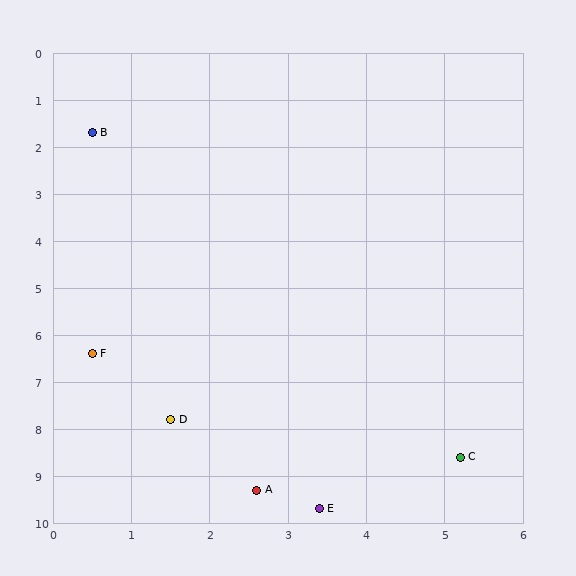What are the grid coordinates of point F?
Point F is at approximately (0.5, 6.4).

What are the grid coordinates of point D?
Point D is at approximately (1.5, 7.8).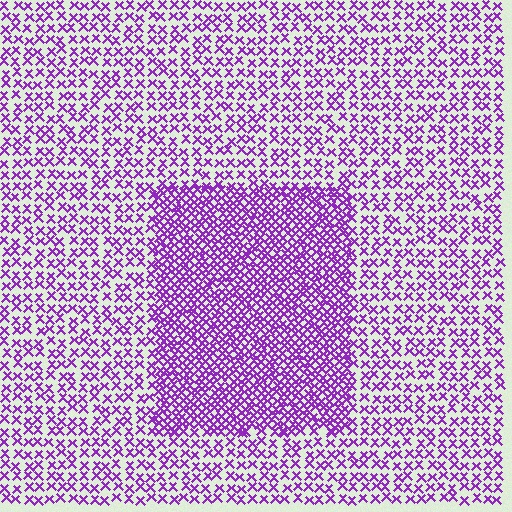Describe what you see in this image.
The image contains small purple elements arranged at two different densities. A rectangle-shaped region is visible where the elements are more densely packed than the surrounding area.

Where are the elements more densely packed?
The elements are more densely packed inside the rectangle boundary.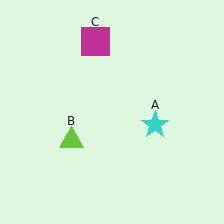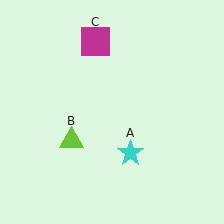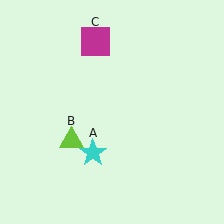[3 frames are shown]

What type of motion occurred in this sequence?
The cyan star (object A) rotated clockwise around the center of the scene.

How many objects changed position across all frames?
1 object changed position: cyan star (object A).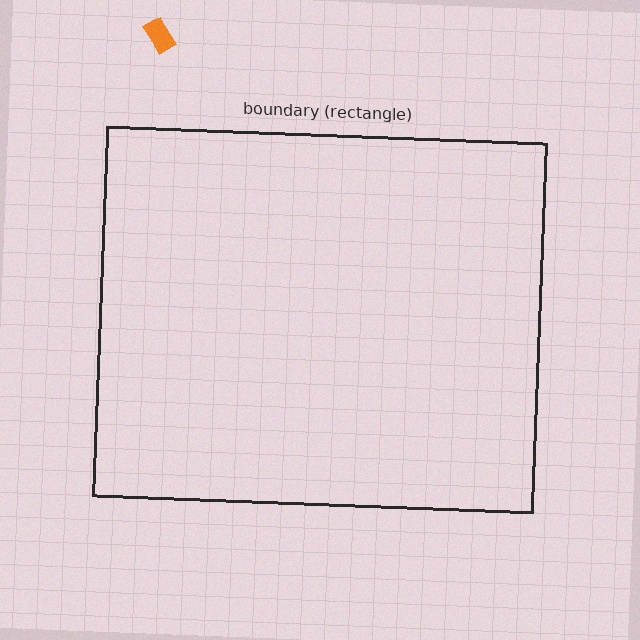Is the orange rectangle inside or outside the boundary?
Outside.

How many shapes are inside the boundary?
0 inside, 1 outside.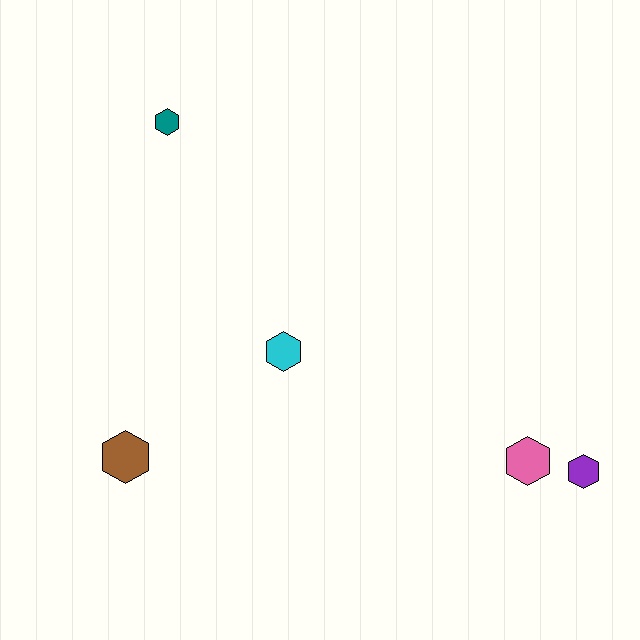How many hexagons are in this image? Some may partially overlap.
There are 5 hexagons.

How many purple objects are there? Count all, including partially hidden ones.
There is 1 purple object.